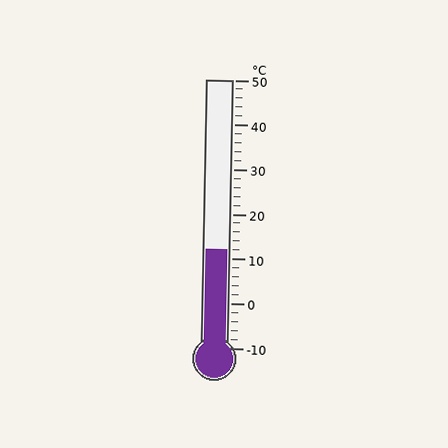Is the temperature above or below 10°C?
The temperature is above 10°C.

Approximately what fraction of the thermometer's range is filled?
The thermometer is filled to approximately 35% of its range.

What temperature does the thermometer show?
The thermometer shows approximately 12°C.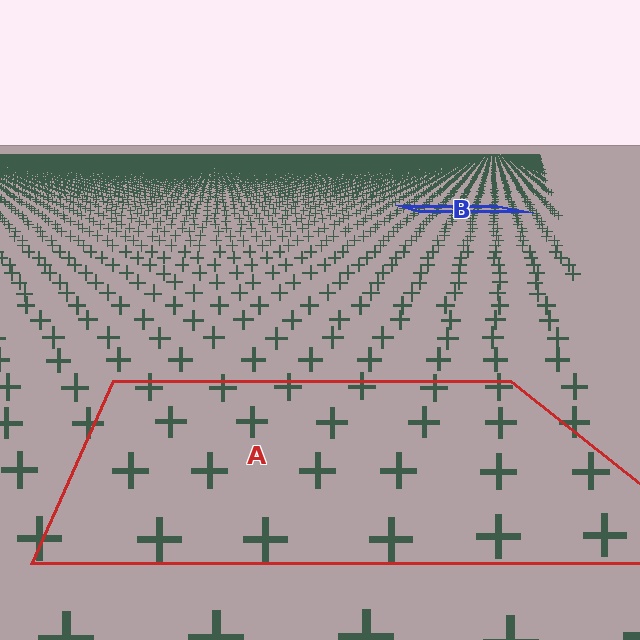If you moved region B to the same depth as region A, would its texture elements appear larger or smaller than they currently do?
They would appear larger. At a closer depth, the same texture elements are projected at a bigger on-screen size.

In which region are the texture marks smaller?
The texture marks are smaller in region B, because it is farther away.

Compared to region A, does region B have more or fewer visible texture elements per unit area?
Region B has more texture elements per unit area — they are packed more densely because it is farther away.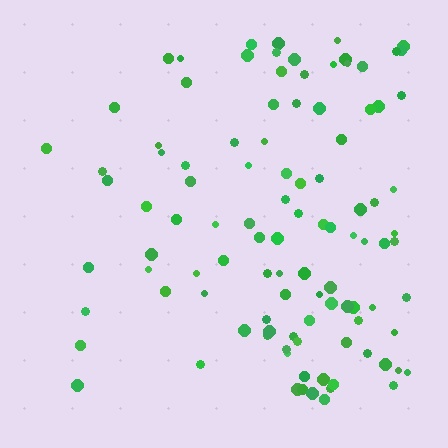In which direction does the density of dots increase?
From left to right, with the right side densest.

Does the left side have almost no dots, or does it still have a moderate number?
Still a moderate number, just noticeably fewer than the right.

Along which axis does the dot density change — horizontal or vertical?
Horizontal.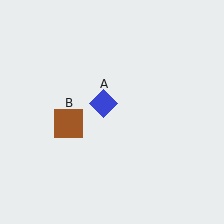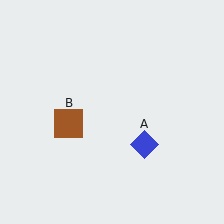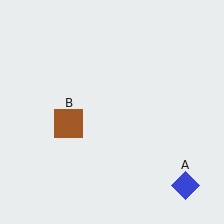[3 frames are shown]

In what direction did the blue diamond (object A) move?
The blue diamond (object A) moved down and to the right.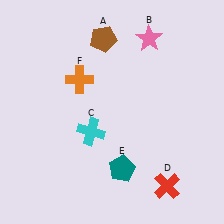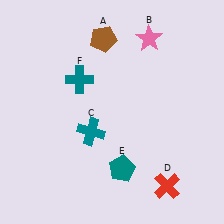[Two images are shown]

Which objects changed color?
C changed from cyan to teal. F changed from orange to teal.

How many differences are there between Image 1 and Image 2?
There are 2 differences between the two images.